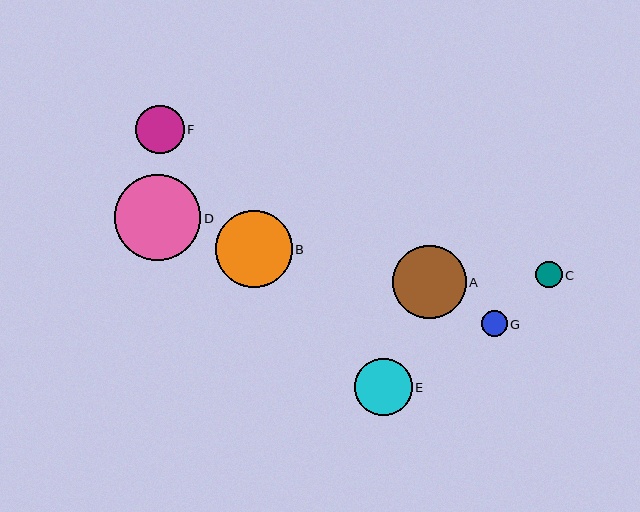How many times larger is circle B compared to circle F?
Circle B is approximately 1.6 times the size of circle F.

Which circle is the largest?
Circle D is the largest with a size of approximately 86 pixels.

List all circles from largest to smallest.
From largest to smallest: D, B, A, E, F, C, G.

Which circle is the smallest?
Circle G is the smallest with a size of approximately 26 pixels.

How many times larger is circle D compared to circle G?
Circle D is approximately 3.3 times the size of circle G.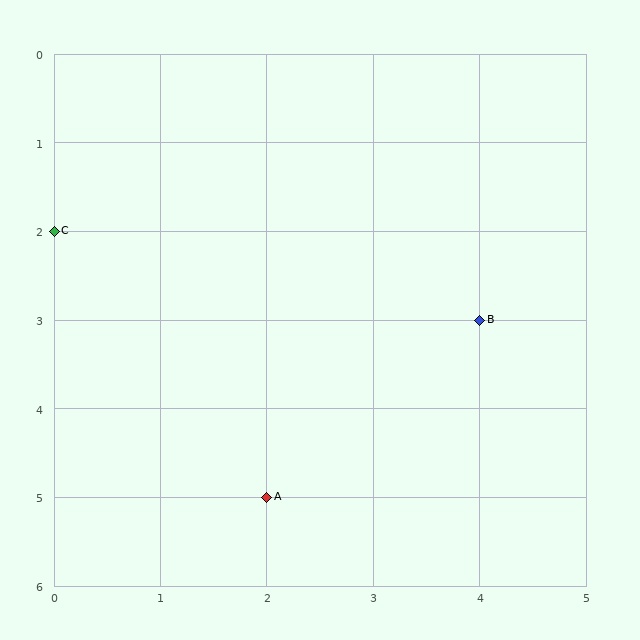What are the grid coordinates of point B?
Point B is at grid coordinates (4, 3).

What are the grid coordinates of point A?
Point A is at grid coordinates (2, 5).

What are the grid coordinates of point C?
Point C is at grid coordinates (0, 2).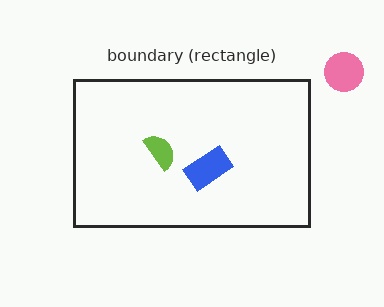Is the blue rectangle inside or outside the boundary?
Inside.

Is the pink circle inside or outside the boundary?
Outside.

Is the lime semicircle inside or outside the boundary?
Inside.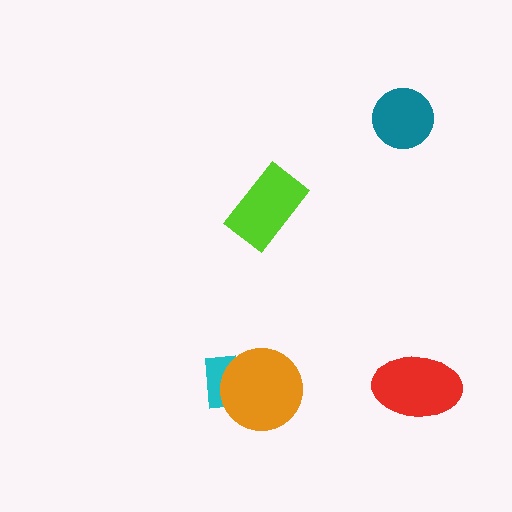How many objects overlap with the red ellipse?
0 objects overlap with the red ellipse.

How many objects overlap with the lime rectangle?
0 objects overlap with the lime rectangle.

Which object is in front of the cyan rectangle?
The orange circle is in front of the cyan rectangle.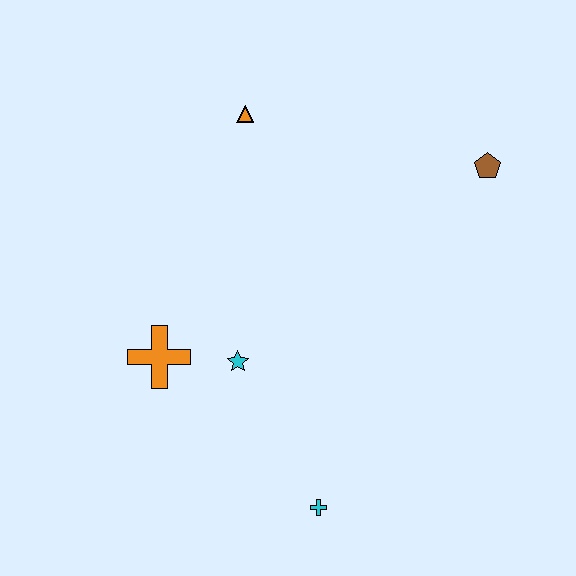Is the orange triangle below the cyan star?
No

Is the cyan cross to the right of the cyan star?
Yes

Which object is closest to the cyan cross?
The cyan star is closest to the cyan cross.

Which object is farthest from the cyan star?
The brown pentagon is farthest from the cyan star.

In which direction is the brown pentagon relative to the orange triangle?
The brown pentagon is to the right of the orange triangle.